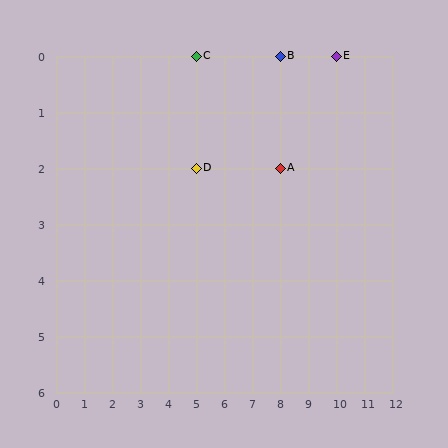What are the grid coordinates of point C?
Point C is at grid coordinates (5, 0).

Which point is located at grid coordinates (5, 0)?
Point C is at (5, 0).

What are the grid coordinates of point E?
Point E is at grid coordinates (10, 0).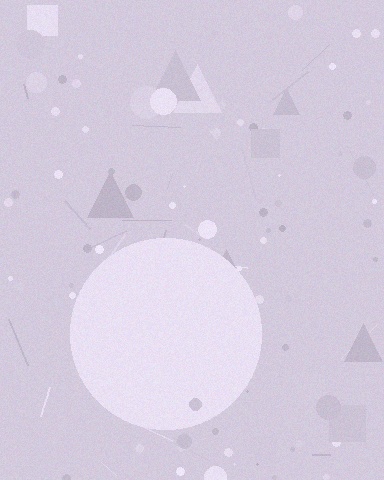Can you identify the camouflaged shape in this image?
The camouflaged shape is a circle.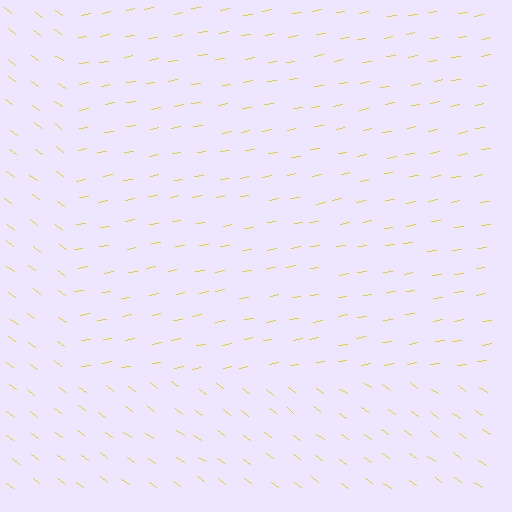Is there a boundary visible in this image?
Yes, there is a texture boundary formed by a change in line orientation.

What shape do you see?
I see a rectangle.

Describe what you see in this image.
The image is filled with small yellow line segments. A rectangle region in the image has lines oriented differently from the surrounding lines, creating a visible texture boundary.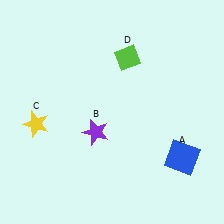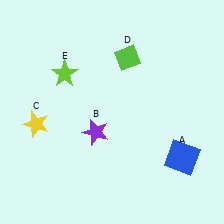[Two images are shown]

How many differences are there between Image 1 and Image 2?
There is 1 difference between the two images.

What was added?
A lime star (E) was added in Image 2.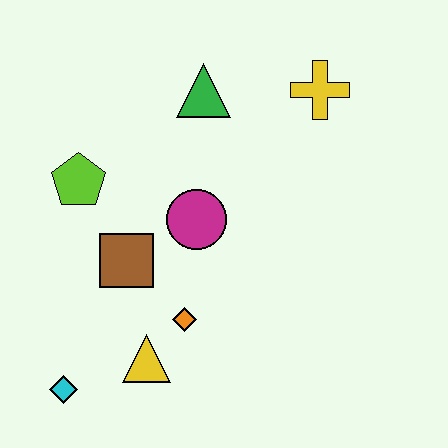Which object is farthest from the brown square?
The yellow cross is farthest from the brown square.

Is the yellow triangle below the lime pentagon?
Yes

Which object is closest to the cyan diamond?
The yellow triangle is closest to the cyan diamond.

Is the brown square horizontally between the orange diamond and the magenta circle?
No